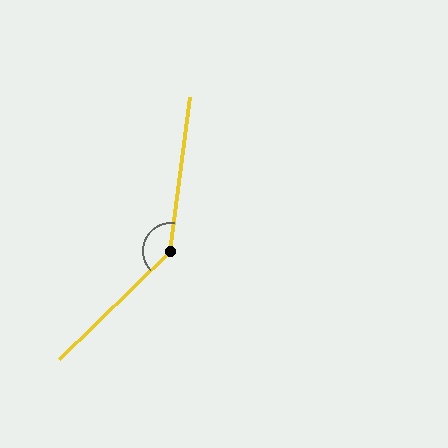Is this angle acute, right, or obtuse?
It is obtuse.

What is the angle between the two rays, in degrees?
Approximately 141 degrees.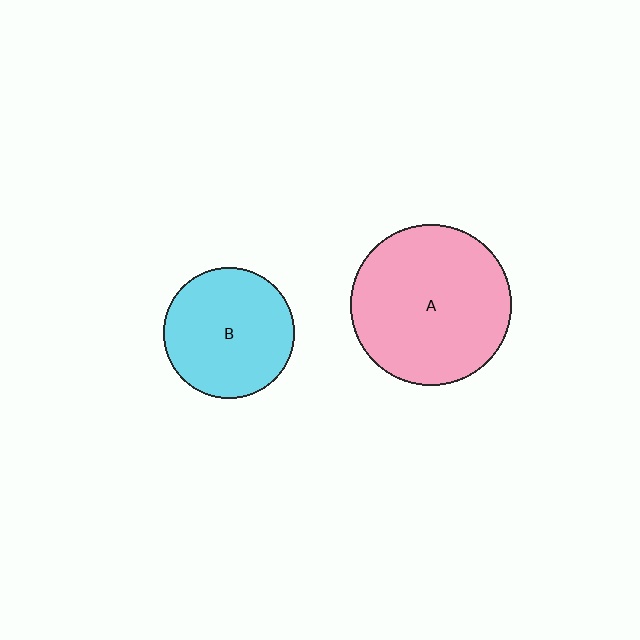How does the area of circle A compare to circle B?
Approximately 1.5 times.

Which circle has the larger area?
Circle A (pink).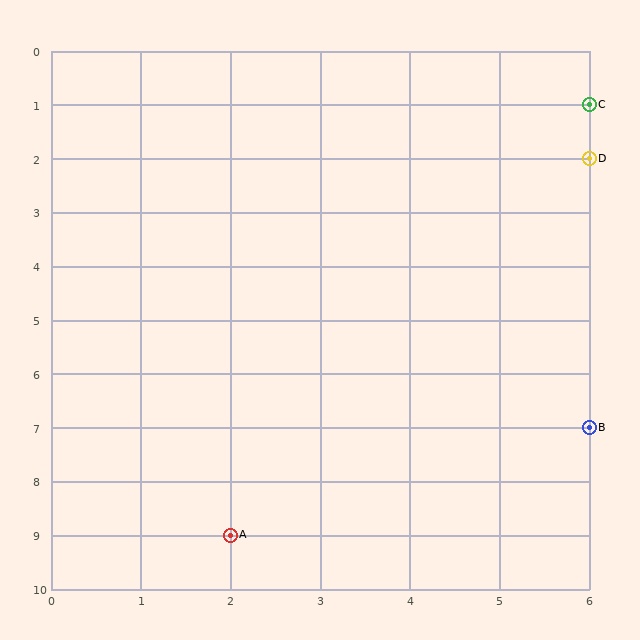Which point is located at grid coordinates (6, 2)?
Point D is at (6, 2).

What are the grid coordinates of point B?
Point B is at grid coordinates (6, 7).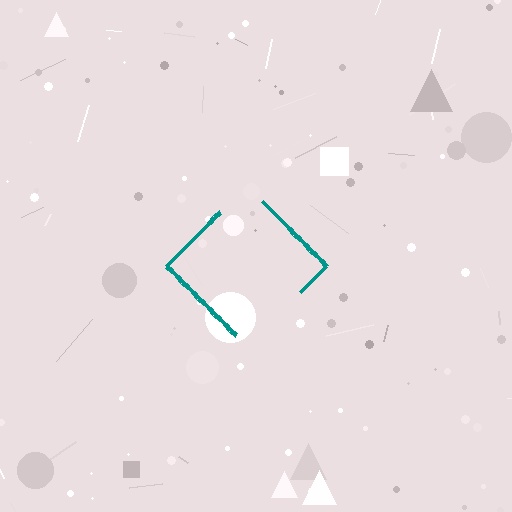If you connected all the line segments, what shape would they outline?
They would outline a diamond.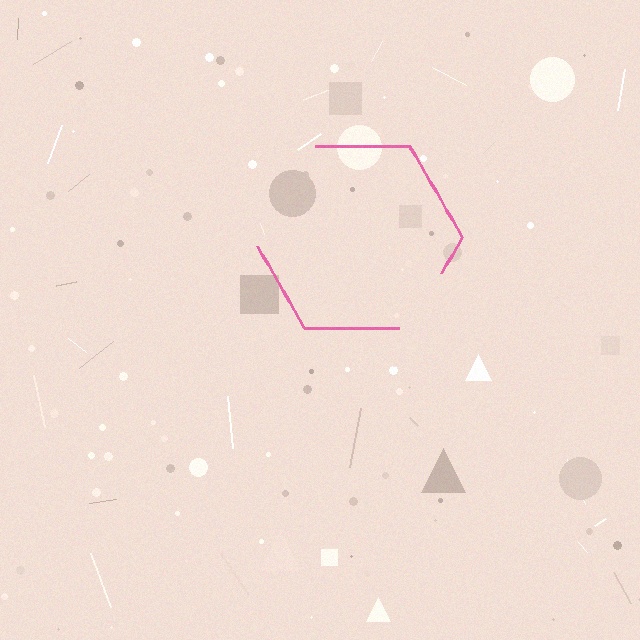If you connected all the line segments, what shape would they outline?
They would outline a hexagon.